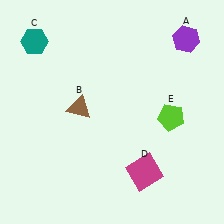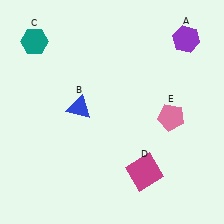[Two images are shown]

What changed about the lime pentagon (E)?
In Image 1, E is lime. In Image 2, it changed to pink.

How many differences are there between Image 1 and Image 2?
There are 2 differences between the two images.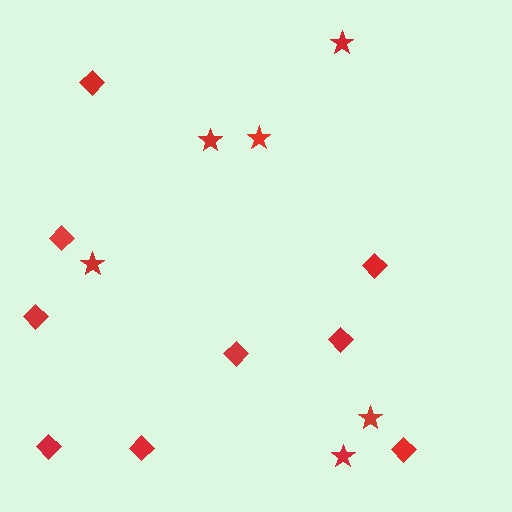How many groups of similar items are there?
There are 2 groups: one group of diamonds (9) and one group of stars (6).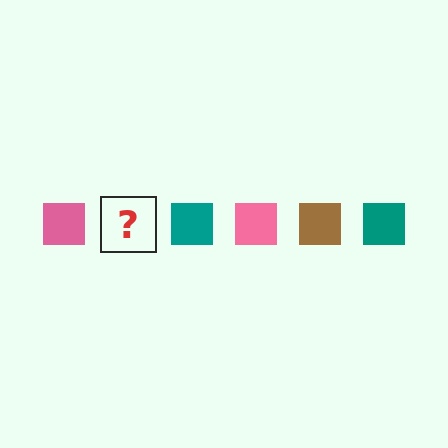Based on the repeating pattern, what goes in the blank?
The blank should be a brown square.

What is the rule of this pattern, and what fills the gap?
The rule is that the pattern cycles through pink, brown, teal squares. The gap should be filled with a brown square.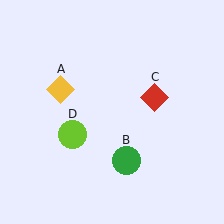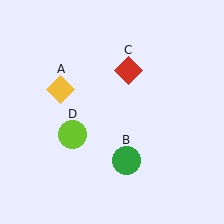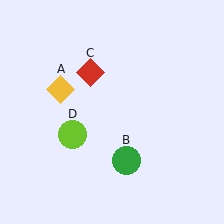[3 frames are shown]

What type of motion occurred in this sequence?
The red diamond (object C) rotated counterclockwise around the center of the scene.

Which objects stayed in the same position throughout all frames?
Yellow diamond (object A) and green circle (object B) and lime circle (object D) remained stationary.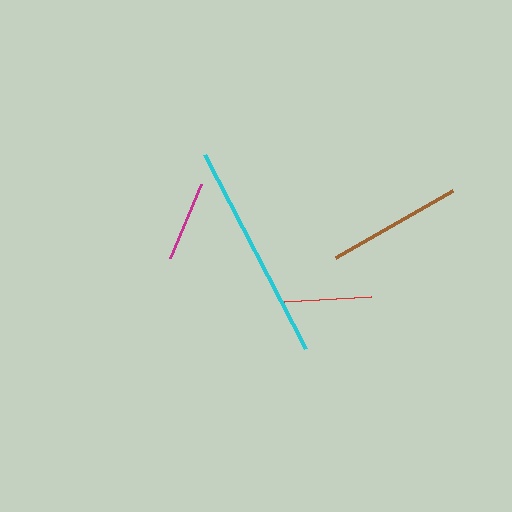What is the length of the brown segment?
The brown segment is approximately 134 pixels long.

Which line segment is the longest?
The cyan line is the longest at approximately 219 pixels.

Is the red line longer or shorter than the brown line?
The brown line is longer than the red line.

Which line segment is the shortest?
The magenta line is the shortest at approximately 81 pixels.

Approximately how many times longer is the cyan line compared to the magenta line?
The cyan line is approximately 2.7 times the length of the magenta line.